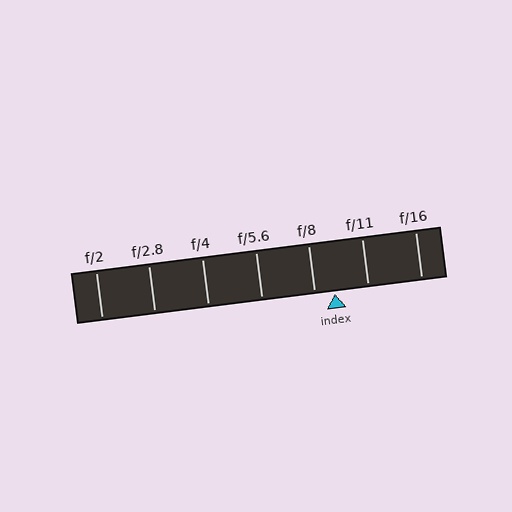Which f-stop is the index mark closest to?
The index mark is closest to f/8.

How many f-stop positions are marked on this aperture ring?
There are 7 f-stop positions marked.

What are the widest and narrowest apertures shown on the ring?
The widest aperture shown is f/2 and the narrowest is f/16.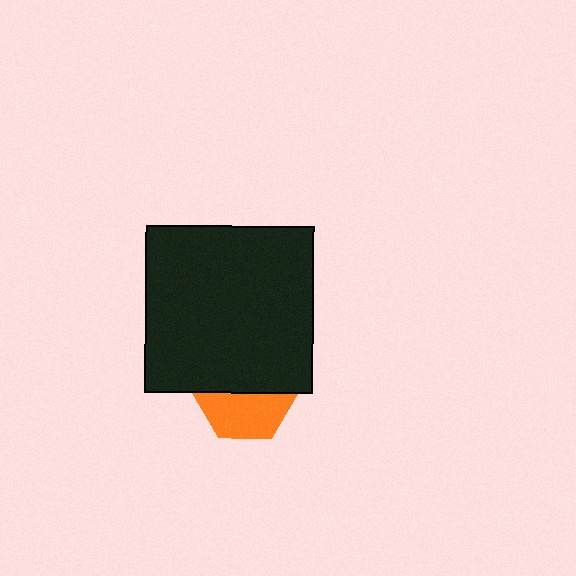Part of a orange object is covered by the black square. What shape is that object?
It is a hexagon.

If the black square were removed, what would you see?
You would see the complete orange hexagon.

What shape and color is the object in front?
The object in front is a black square.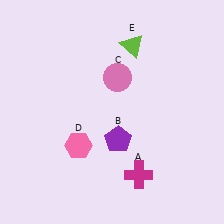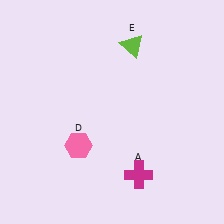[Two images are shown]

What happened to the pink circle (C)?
The pink circle (C) was removed in Image 2. It was in the top-right area of Image 1.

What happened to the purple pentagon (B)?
The purple pentagon (B) was removed in Image 2. It was in the bottom-right area of Image 1.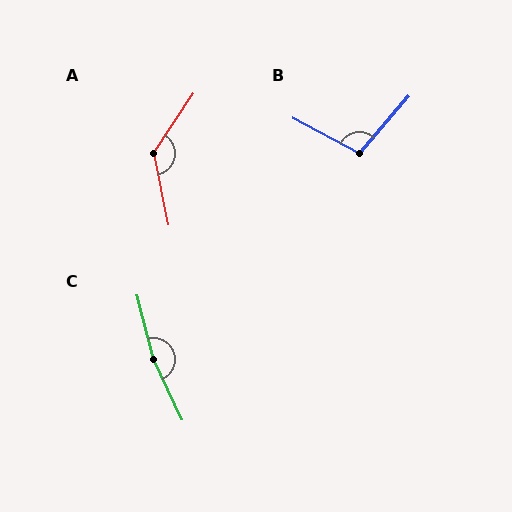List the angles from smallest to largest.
B (103°), A (135°), C (169°).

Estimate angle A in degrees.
Approximately 135 degrees.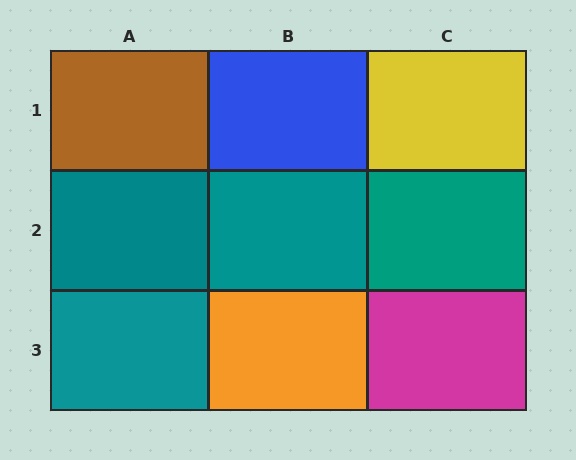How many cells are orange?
1 cell is orange.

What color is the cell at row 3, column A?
Teal.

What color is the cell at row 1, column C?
Yellow.